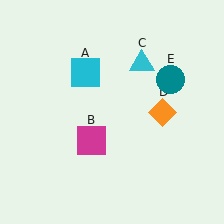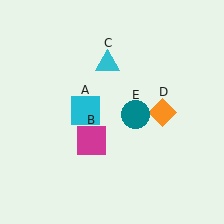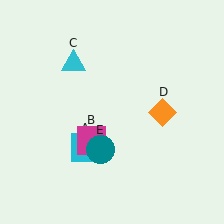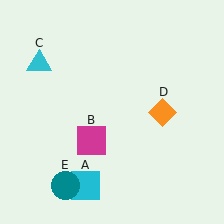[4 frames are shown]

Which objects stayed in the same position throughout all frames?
Magenta square (object B) and orange diamond (object D) remained stationary.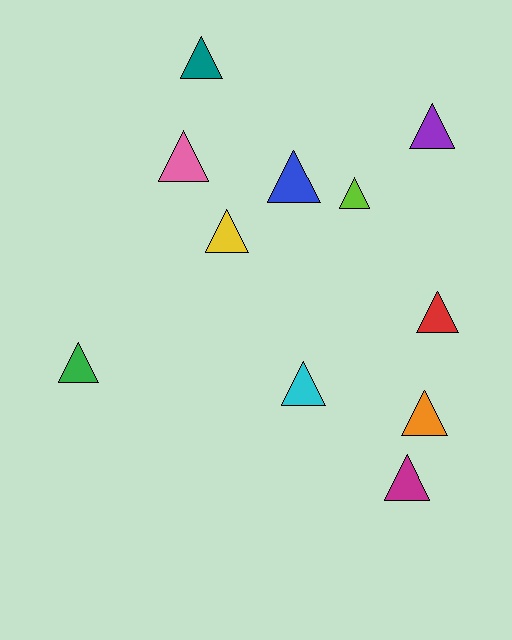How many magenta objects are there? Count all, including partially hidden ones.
There is 1 magenta object.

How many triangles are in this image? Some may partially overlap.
There are 11 triangles.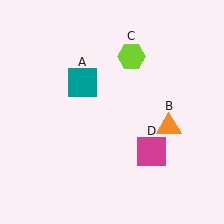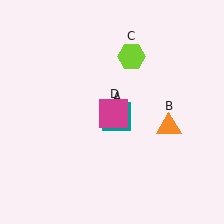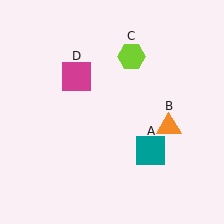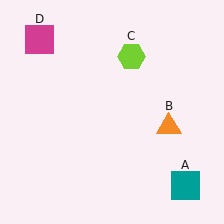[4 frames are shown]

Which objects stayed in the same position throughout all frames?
Orange triangle (object B) and lime hexagon (object C) remained stationary.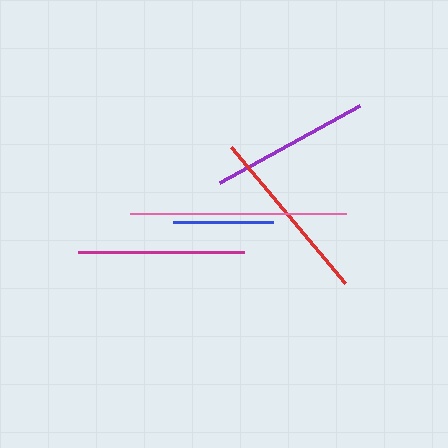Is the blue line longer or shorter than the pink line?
The pink line is longer than the blue line.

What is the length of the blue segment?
The blue segment is approximately 101 pixels long.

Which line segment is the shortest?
The blue line is the shortest at approximately 101 pixels.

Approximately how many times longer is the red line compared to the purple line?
The red line is approximately 1.1 times the length of the purple line.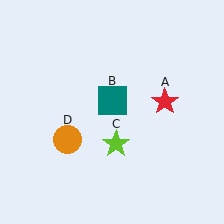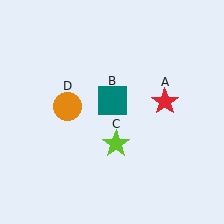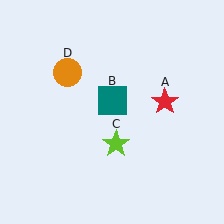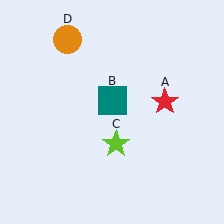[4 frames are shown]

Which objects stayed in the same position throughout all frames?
Red star (object A) and teal square (object B) and lime star (object C) remained stationary.